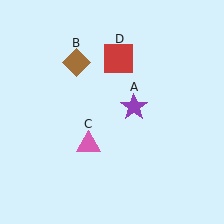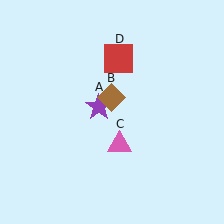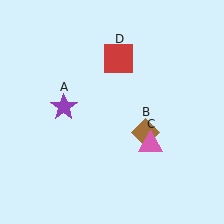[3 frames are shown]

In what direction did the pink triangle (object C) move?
The pink triangle (object C) moved right.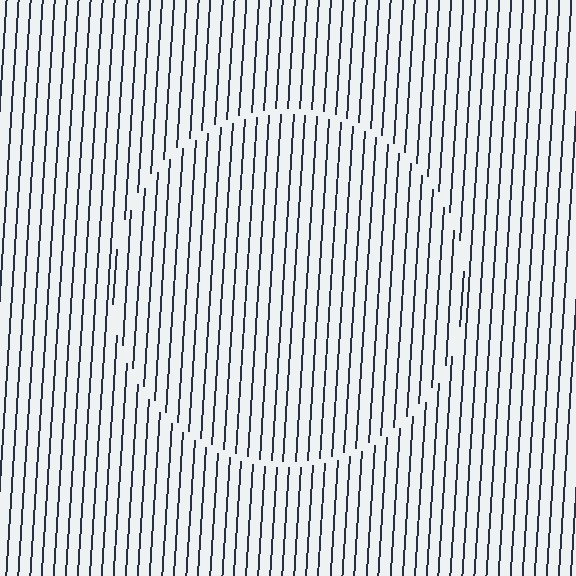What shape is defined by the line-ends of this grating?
An illusory circle. The interior of the shape contains the same grating, shifted by half a period — the contour is defined by the phase discontinuity where line-ends from the inner and outer gratings abut.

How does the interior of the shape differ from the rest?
The interior of the shape contains the same grating, shifted by half a period — the contour is defined by the phase discontinuity where line-ends from the inner and outer gratings abut.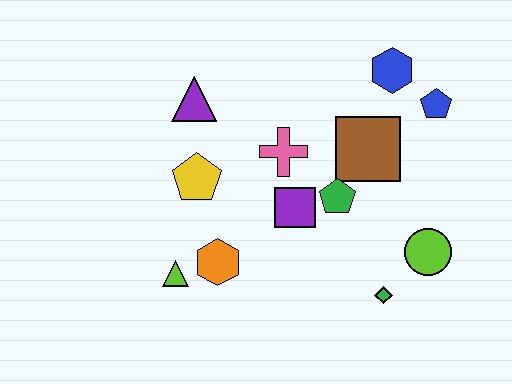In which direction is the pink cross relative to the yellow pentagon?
The pink cross is to the right of the yellow pentagon.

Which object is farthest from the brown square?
The lime triangle is farthest from the brown square.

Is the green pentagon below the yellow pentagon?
Yes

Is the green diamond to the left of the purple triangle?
No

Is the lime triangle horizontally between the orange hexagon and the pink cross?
No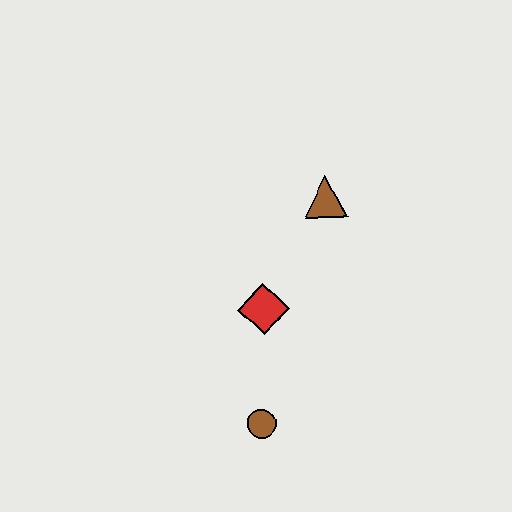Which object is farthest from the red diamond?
The brown triangle is farthest from the red diamond.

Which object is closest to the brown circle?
The red diamond is closest to the brown circle.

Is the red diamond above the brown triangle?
No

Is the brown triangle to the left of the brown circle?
No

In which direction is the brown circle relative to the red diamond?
The brown circle is below the red diamond.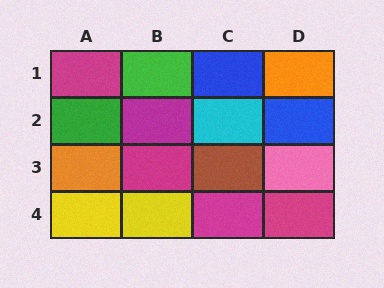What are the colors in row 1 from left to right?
Magenta, green, blue, orange.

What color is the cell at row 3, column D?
Pink.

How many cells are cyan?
1 cell is cyan.